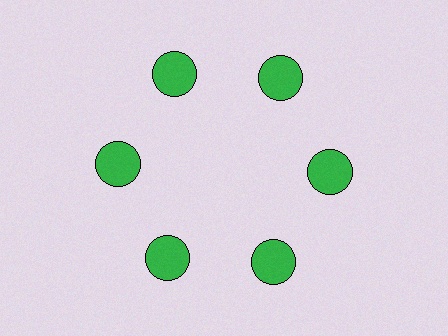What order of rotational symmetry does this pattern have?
This pattern has 6-fold rotational symmetry.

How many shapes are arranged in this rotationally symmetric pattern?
There are 6 shapes, arranged in 6 groups of 1.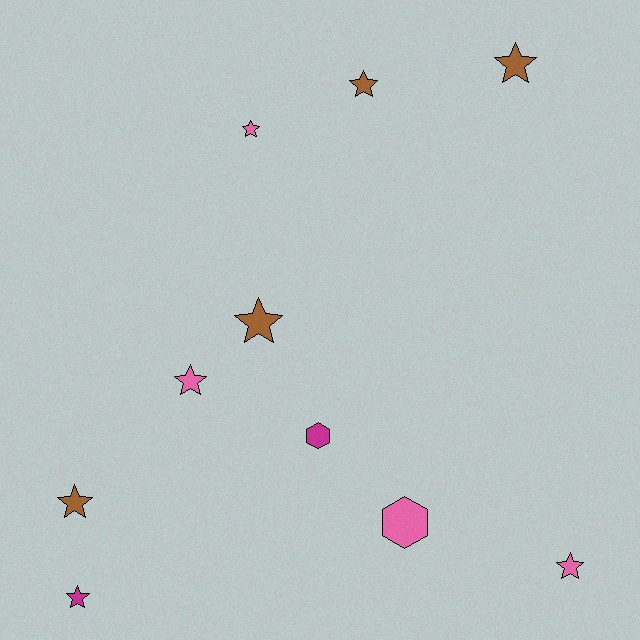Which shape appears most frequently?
Star, with 8 objects.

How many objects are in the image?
There are 10 objects.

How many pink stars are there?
There are 3 pink stars.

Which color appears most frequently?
Pink, with 4 objects.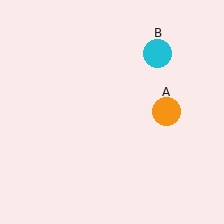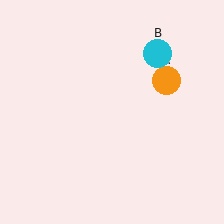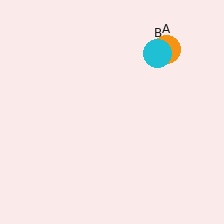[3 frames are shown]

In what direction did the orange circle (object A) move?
The orange circle (object A) moved up.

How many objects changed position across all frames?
1 object changed position: orange circle (object A).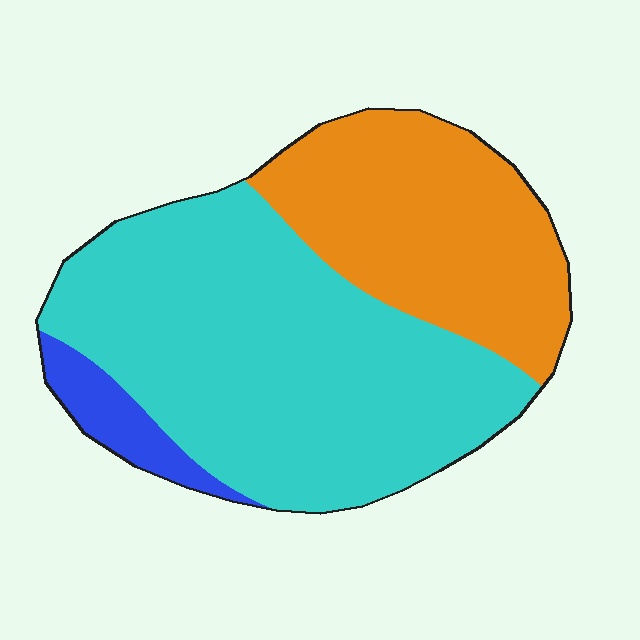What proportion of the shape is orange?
Orange takes up about one third (1/3) of the shape.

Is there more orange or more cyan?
Cyan.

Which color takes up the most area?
Cyan, at roughly 60%.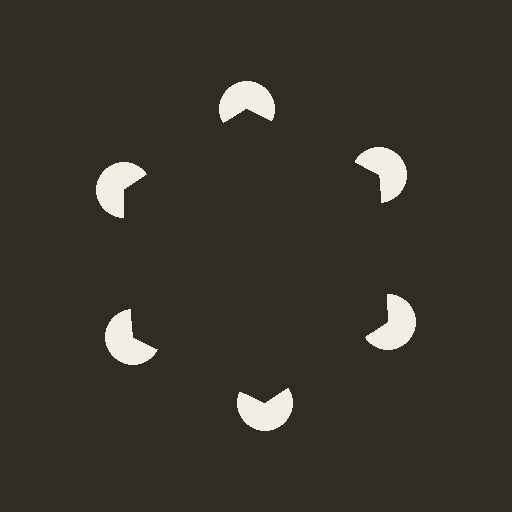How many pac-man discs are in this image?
There are 6 — one at each vertex of the illusory hexagon.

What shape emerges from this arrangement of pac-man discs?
An illusory hexagon — its edges are inferred from the aligned wedge cuts in the pac-man discs, not physically drawn.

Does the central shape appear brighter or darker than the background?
It typically appears slightly darker than the background, even though no actual brightness change is drawn.